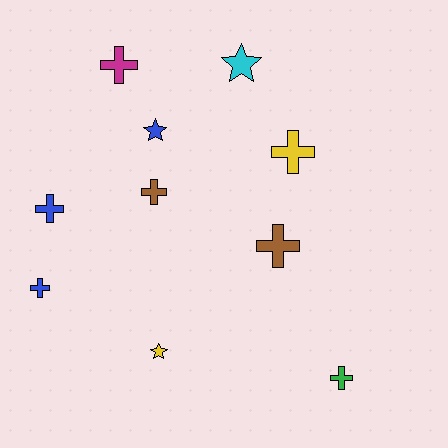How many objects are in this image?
There are 10 objects.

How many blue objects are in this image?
There are 3 blue objects.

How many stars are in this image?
There are 3 stars.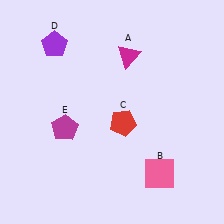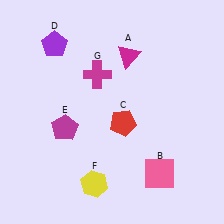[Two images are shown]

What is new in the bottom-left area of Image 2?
A yellow hexagon (F) was added in the bottom-left area of Image 2.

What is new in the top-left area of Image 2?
A magenta cross (G) was added in the top-left area of Image 2.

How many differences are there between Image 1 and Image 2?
There are 2 differences between the two images.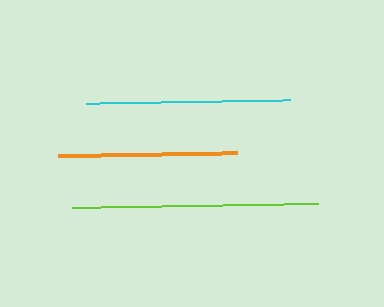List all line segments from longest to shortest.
From longest to shortest: lime, cyan, orange.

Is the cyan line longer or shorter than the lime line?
The lime line is longer than the cyan line.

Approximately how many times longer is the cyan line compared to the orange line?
The cyan line is approximately 1.1 times the length of the orange line.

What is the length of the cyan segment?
The cyan segment is approximately 203 pixels long.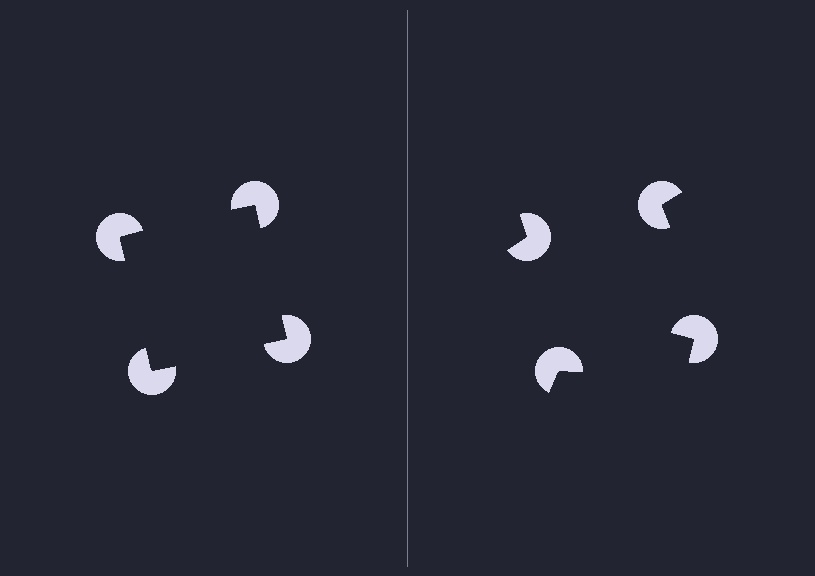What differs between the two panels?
The pac-man discs are positioned identically on both sides; only the wedge orientations differ. On the left they align to a square; on the right they are misaligned.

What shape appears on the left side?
An illusory square.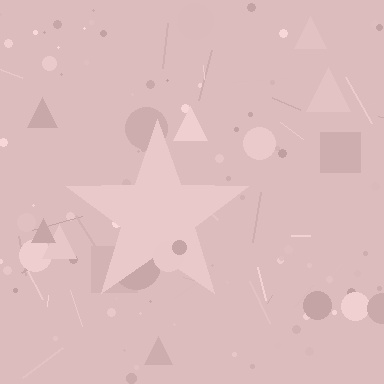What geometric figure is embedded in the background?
A star is embedded in the background.